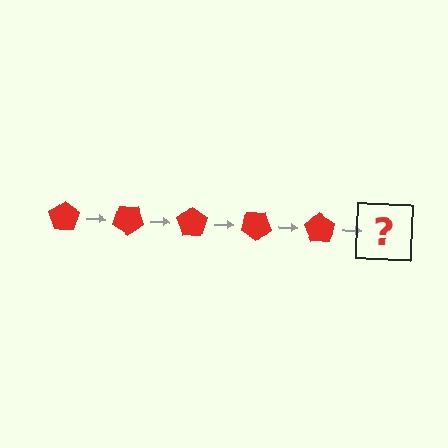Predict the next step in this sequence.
The next step is a red pentagon rotated 175 degrees.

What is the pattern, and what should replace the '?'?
The pattern is that the pentagon rotates 35 degrees each step. The '?' should be a red pentagon rotated 175 degrees.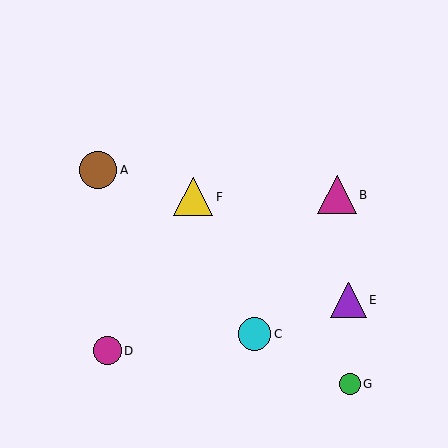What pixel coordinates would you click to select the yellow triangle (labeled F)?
Click at (193, 197) to select the yellow triangle F.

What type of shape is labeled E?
Shape E is a purple triangle.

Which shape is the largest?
The yellow triangle (labeled F) is the largest.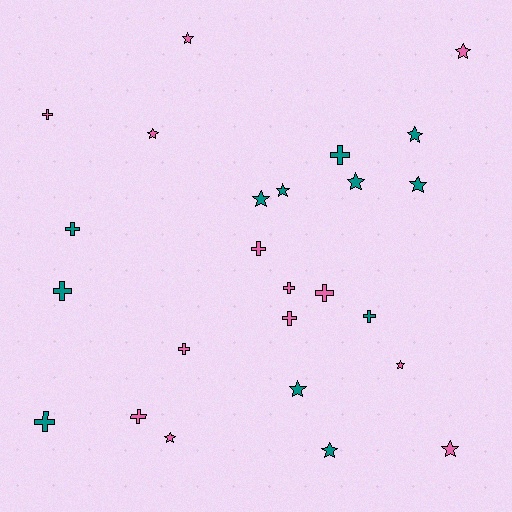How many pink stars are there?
There are 6 pink stars.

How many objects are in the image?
There are 25 objects.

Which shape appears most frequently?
Star, with 13 objects.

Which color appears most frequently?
Pink, with 13 objects.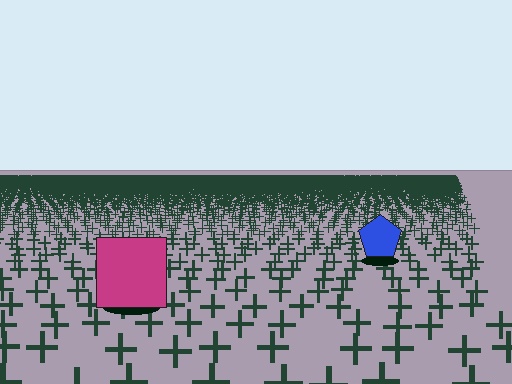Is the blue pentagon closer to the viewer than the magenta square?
No. The magenta square is closer — you can tell from the texture gradient: the ground texture is coarser near it.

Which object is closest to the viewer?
The magenta square is closest. The texture marks near it are larger and more spread out.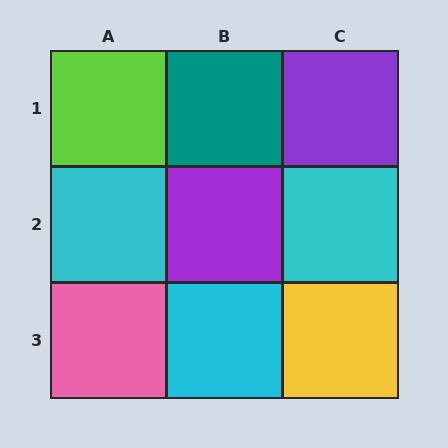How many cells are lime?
1 cell is lime.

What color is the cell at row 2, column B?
Purple.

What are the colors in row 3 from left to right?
Pink, cyan, yellow.